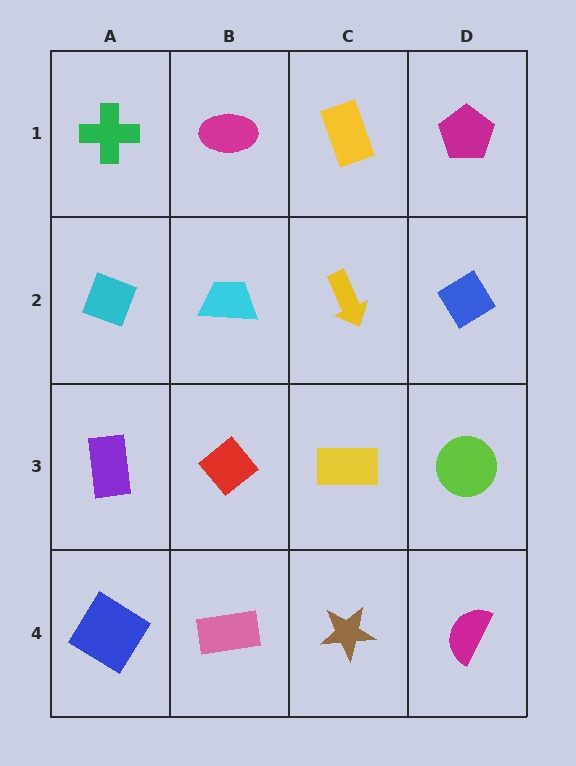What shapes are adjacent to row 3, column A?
A cyan diamond (row 2, column A), a blue diamond (row 4, column A), a red diamond (row 3, column B).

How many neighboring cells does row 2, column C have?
4.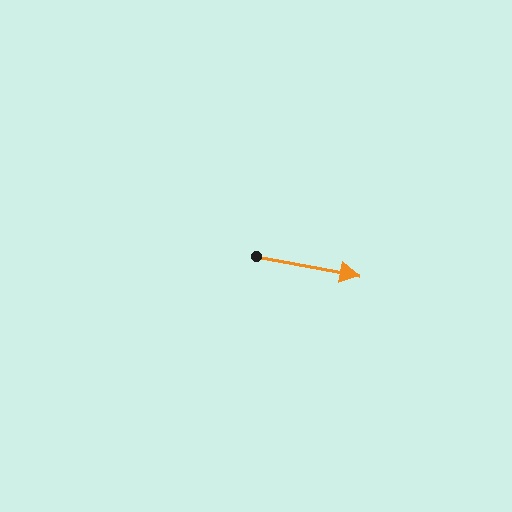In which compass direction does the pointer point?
East.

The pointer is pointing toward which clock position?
Roughly 3 o'clock.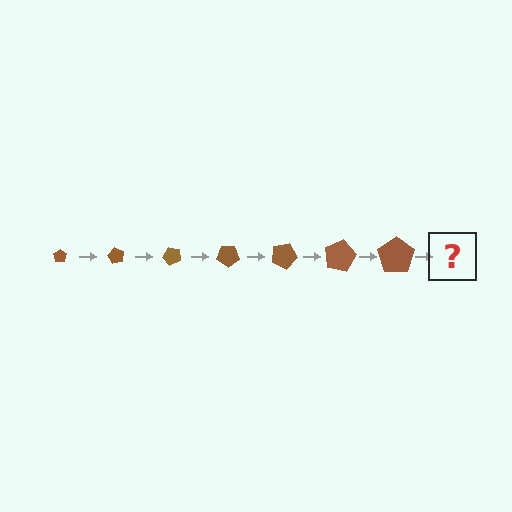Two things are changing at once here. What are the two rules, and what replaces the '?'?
The two rules are that the pentagon grows larger each step and it rotates 60 degrees each step. The '?' should be a pentagon, larger than the previous one and rotated 420 degrees from the start.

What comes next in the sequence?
The next element should be a pentagon, larger than the previous one and rotated 420 degrees from the start.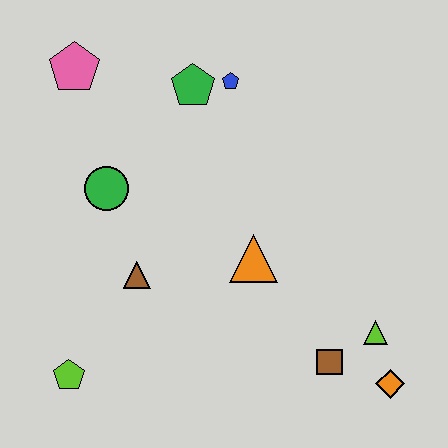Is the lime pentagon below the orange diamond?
No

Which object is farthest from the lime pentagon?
The blue pentagon is farthest from the lime pentagon.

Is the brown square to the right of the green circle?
Yes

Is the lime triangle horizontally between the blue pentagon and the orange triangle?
No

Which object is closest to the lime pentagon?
The brown triangle is closest to the lime pentagon.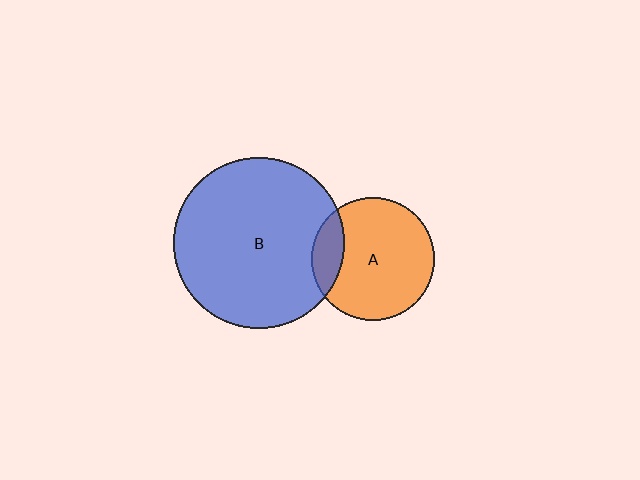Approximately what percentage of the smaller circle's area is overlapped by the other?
Approximately 15%.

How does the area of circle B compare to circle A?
Approximately 1.9 times.